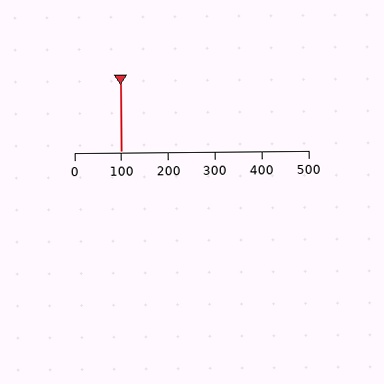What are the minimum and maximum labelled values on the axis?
The axis runs from 0 to 500.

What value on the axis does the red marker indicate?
The marker indicates approximately 100.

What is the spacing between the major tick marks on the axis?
The major ticks are spaced 100 apart.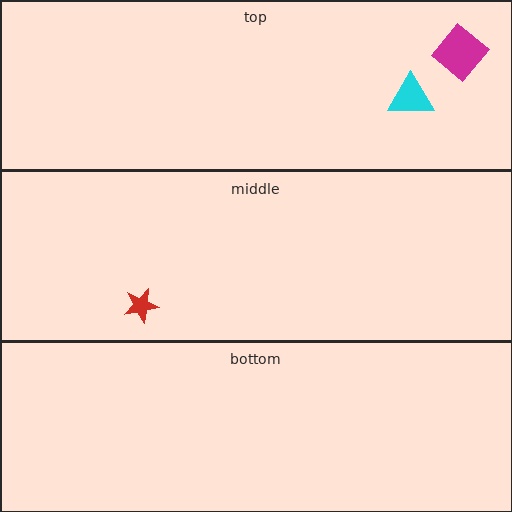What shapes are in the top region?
The cyan triangle, the magenta diamond.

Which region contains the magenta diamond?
The top region.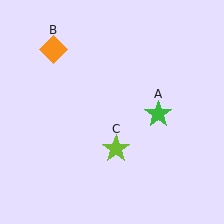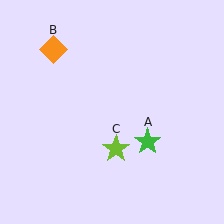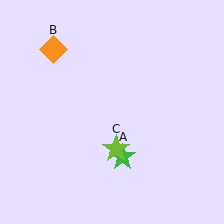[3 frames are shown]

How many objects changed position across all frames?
1 object changed position: green star (object A).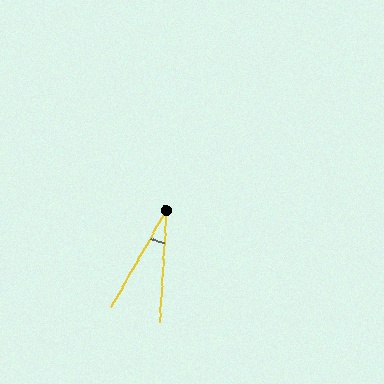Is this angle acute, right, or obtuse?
It is acute.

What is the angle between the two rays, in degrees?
Approximately 26 degrees.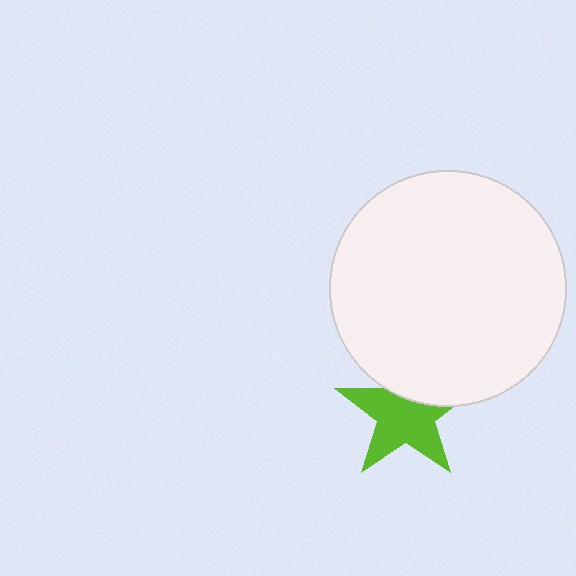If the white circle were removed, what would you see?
You would see the complete lime star.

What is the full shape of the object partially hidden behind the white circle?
The partially hidden object is a lime star.